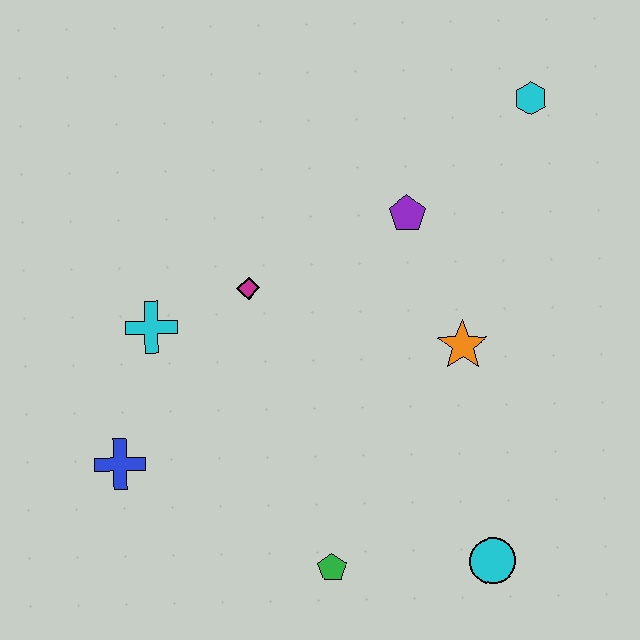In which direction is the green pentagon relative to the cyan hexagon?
The green pentagon is below the cyan hexagon.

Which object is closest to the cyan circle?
The green pentagon is closest to the cyan circle.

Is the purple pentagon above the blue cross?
Yes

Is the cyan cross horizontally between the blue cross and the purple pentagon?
Yes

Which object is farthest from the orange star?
The blue cross is farthest from the orange star.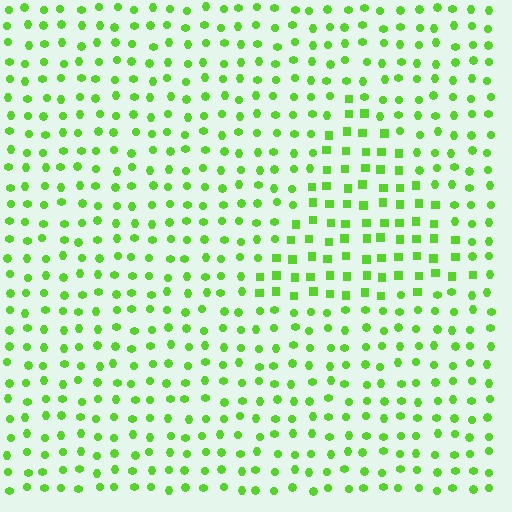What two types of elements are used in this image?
The image uses squares inside the triangle region and circles outside it.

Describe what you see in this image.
The image is filled with small lime elements arranged in a uniform grid. A triangle-shaped region contains squares, while the surrounding area contains circles. The boundary is defined purely by the change in element shape.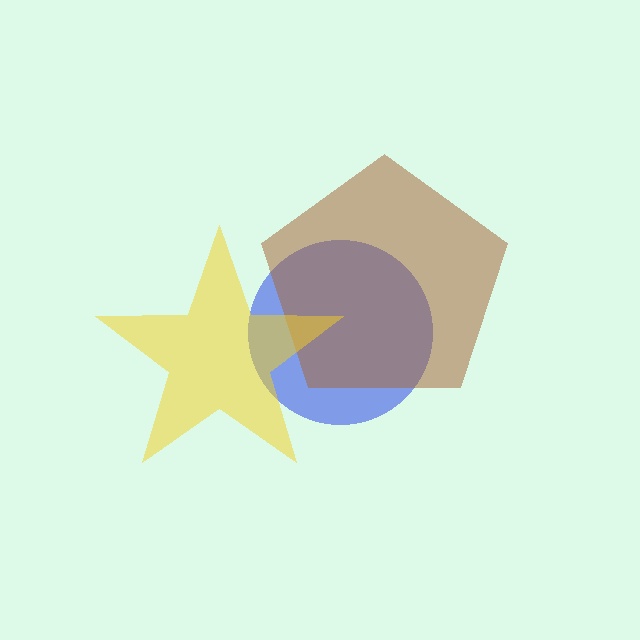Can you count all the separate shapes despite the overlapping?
Yes, there are 3 separate shapes.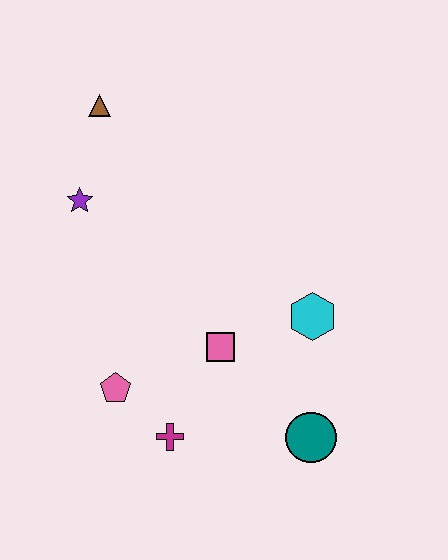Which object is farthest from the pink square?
The brown triangle is farthest from the pink square.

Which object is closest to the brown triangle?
The purple star is closest to the brown triangle.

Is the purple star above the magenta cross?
Yes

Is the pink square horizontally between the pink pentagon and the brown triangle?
No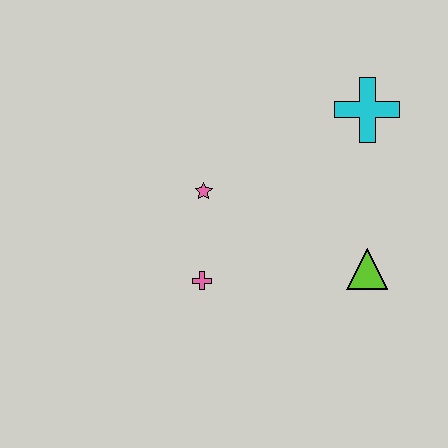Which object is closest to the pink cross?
The pink star is closest to the pink cross.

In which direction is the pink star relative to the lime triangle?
The pink star is to the left of the lime triangle.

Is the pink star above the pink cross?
Yes